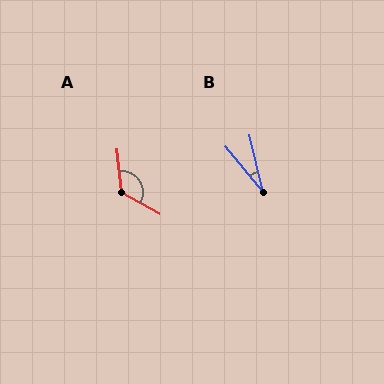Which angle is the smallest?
B, at approximately 26 degrees.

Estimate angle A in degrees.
Approximately 124 degrees.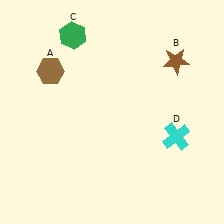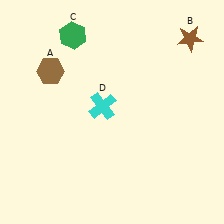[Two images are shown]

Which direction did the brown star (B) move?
The brown star (B) moved up.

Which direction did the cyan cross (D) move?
The cyan cross (D) moved left.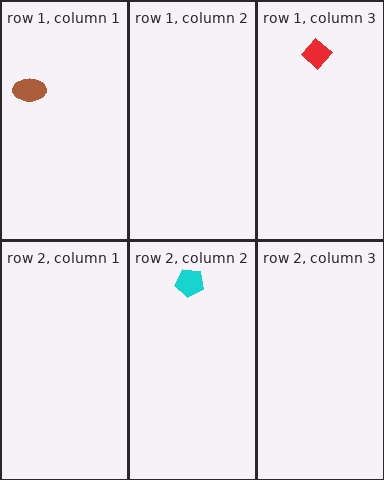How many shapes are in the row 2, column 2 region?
1.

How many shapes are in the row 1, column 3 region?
1.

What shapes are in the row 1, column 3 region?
The red diamond.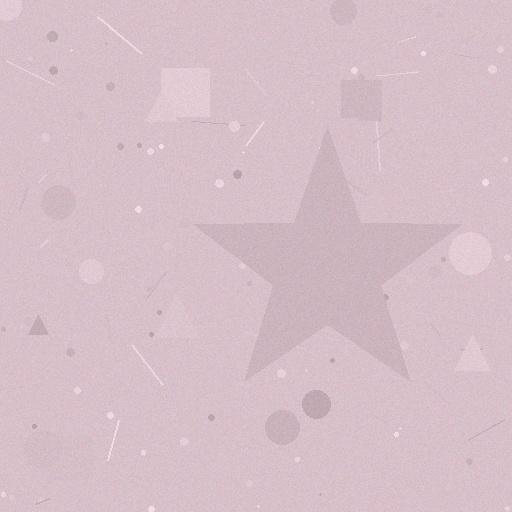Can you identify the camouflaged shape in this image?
The camouflaged shape is a star.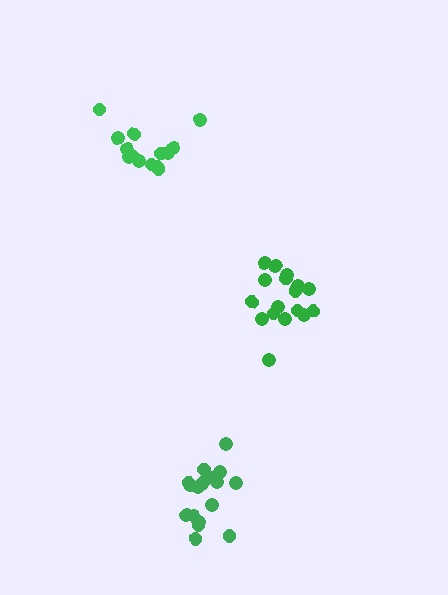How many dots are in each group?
Group 1: 18 dots, Group 2: 18 dots, Group 3: 14 dots (50 total).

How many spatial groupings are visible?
There are 3 spatial groupings.